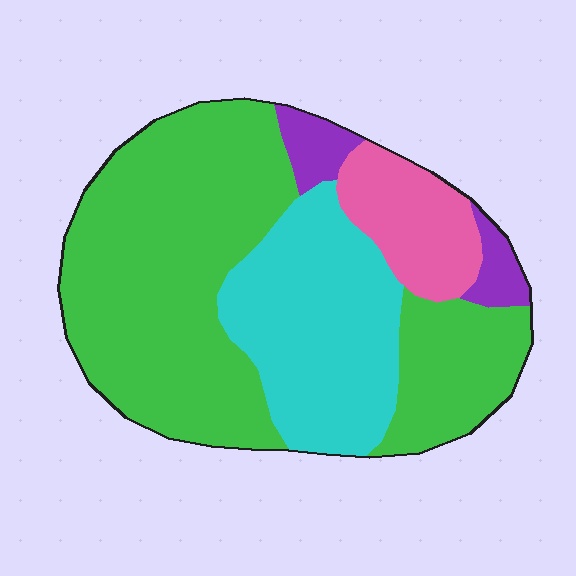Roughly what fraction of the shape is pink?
Pink takes up about one tenth (1/10) of the shape.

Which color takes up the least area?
Purple, at roughly 5%.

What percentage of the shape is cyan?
Cyan covers about 25% of the shape.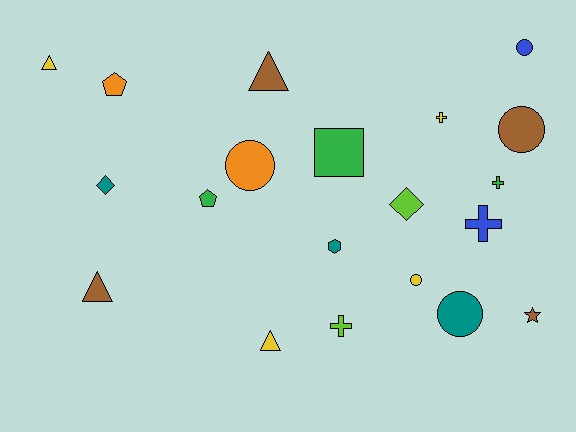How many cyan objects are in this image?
There are no cyan objects.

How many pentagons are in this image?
There are 2 pentagons.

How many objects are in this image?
There are 20 objects.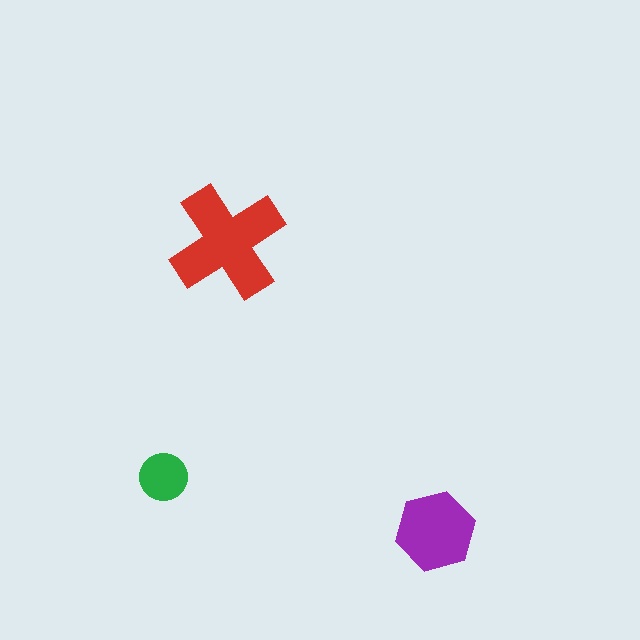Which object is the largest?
The red cross.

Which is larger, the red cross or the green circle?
The red cross.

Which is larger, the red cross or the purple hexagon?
The red cross.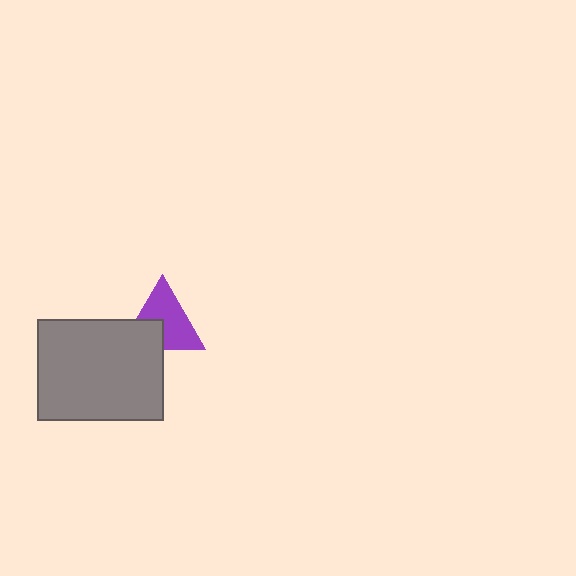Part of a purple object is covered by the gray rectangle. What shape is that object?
It is a triangle.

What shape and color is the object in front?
The object in front is a gray rectangle.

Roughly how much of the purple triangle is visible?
Most of it is visible (roughly 67%).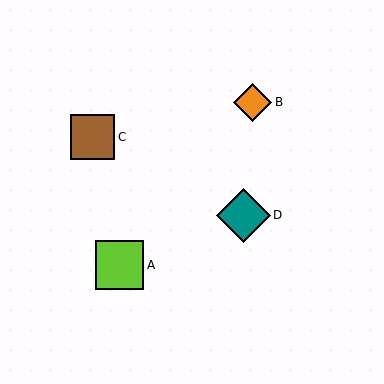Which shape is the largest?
The teal diamond (labeled D) is the largest.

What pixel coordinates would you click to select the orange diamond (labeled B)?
Click at (253, 102) to select the orange diamond B.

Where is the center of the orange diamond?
The center of the orange diamond is at (253, 102).